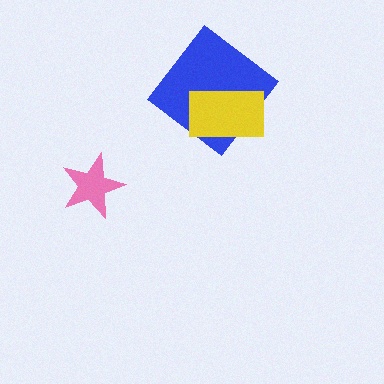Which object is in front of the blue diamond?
The yellow rectangle is in front of the blue diamond.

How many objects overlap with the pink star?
0 objects overlap with the pink star.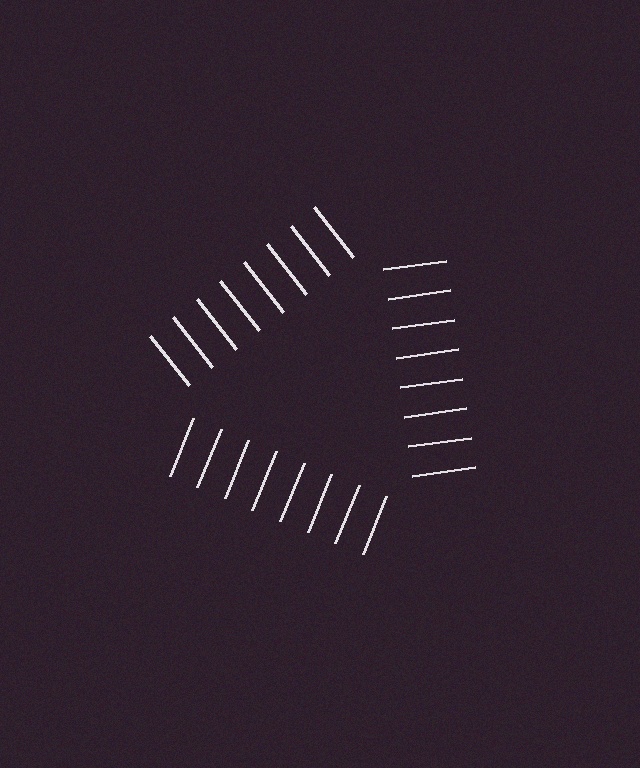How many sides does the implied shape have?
3 sides — the line-ends trace a triangle.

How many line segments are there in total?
24 — 8 along each of the 3 edges.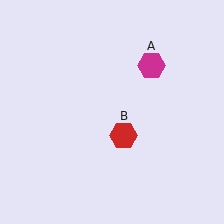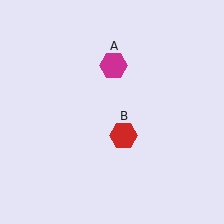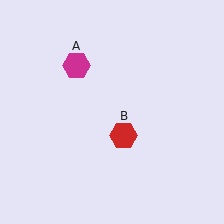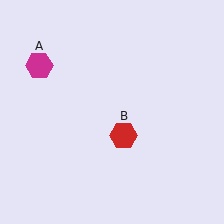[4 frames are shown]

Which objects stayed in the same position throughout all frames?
Red hexagon (object B) remained stationary.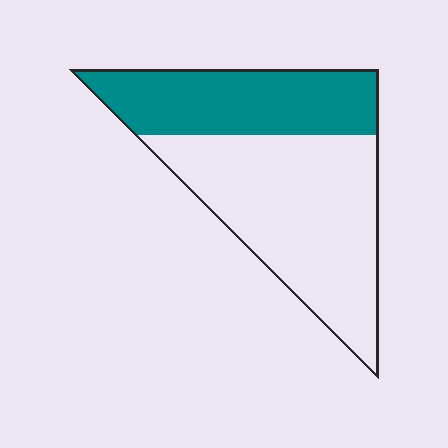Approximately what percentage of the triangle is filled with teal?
Approximately 40%.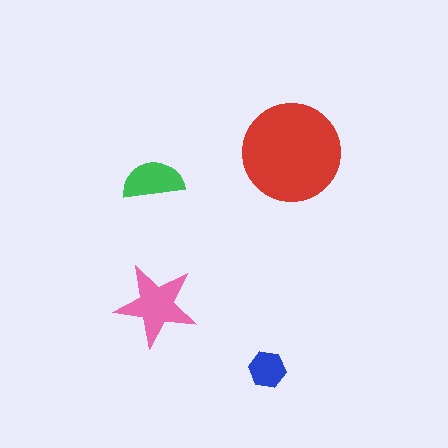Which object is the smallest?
The blue hexagon.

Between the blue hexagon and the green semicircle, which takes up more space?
The green semicircle.